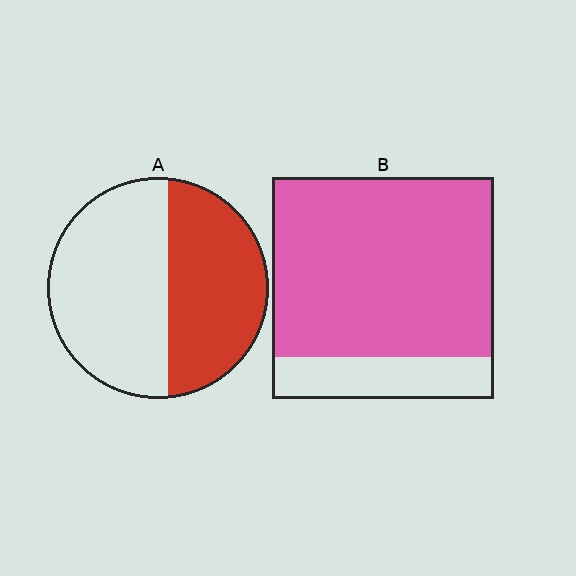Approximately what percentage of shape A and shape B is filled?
A is approximately 45% and B is approximately 80%.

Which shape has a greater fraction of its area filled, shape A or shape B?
Shape B.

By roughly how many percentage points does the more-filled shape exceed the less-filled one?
By roughly 35 percentage points (B over A).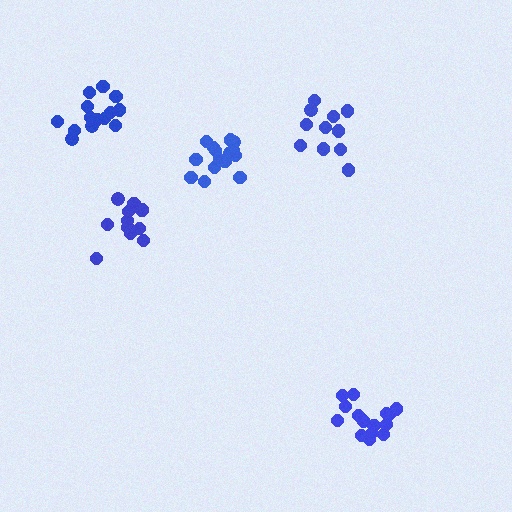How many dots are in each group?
Group 1: 12 dots, Group 2: 12 dots, Group 3: 15 dots, Group 4: 15 dots, Group 5: 14 dots (68 total).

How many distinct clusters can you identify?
There are 5 distinct clusters.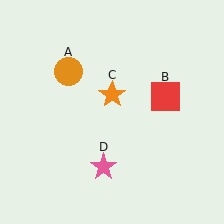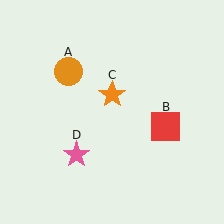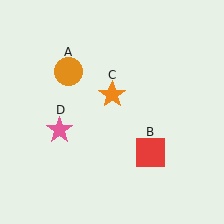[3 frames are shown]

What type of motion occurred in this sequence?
The red square (object B), pink star (object D) rotated clockwise around the center of the scene.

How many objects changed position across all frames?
2 objects changed position: red square (object B), pink star (object D).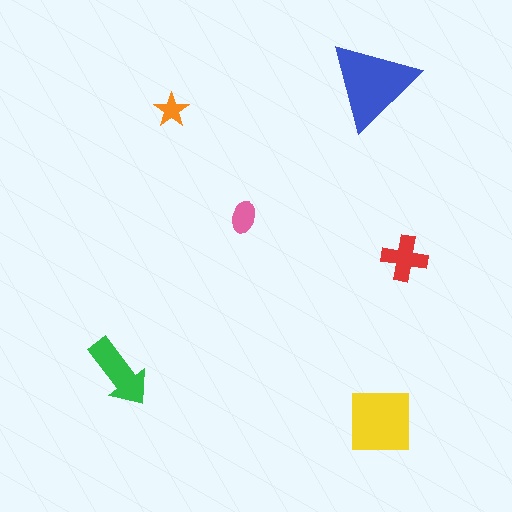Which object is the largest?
The blue triangle.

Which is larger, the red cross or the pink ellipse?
The red cross.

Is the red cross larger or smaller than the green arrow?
Smaller.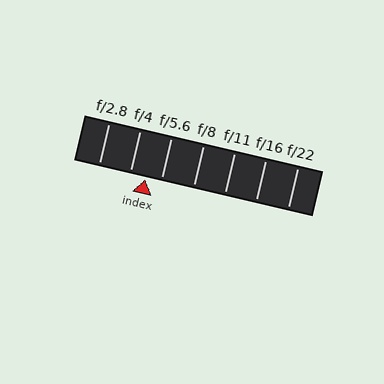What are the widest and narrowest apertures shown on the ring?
The widest aperture shown is f/2.8 and the narrowest is f/22.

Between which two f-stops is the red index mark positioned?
The index mark is between f/4 and f/5.6.